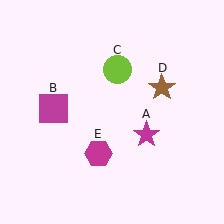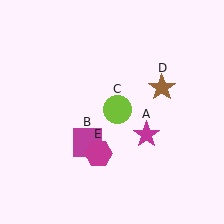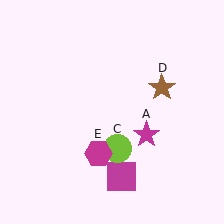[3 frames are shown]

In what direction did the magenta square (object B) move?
The magenta square (object B) moved down and to the right.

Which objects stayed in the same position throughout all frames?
Magenta star (object A) and brown star (object D) and magenta hexagon (object E) remained stationary.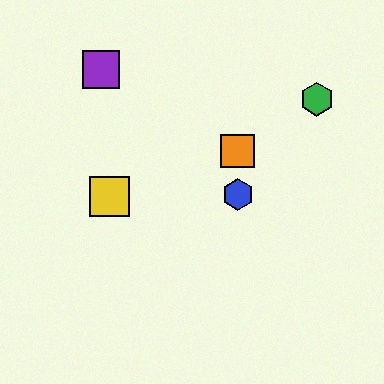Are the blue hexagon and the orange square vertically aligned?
Yes, both are at x≈238.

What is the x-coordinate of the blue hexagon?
The blue hexagon is at x≈238.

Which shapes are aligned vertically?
The red hexagon, the blue hexagon, the orange square are aligned vertically.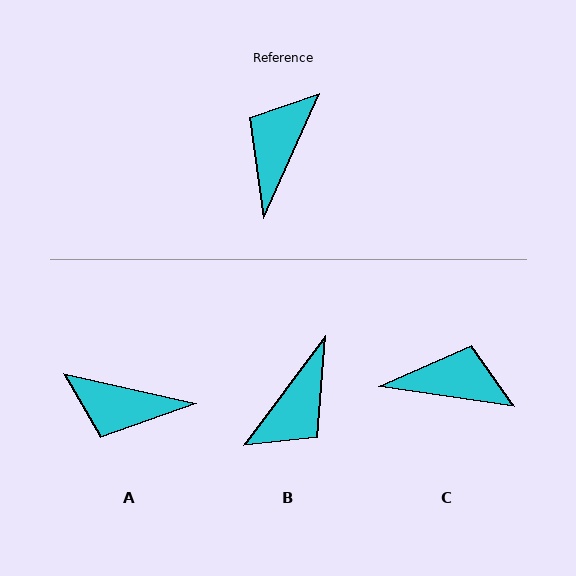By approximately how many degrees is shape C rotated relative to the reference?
Approximately 74 degrees clockwise.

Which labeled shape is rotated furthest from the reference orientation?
B, about 168 degrees away.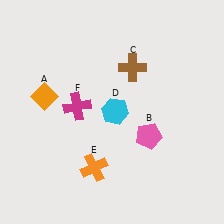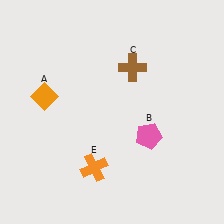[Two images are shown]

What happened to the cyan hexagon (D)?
The cyan hexagon (D) was removed in Image 2. It was in the top-right area of Image 1.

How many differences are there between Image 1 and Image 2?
There are 2 differences between the two images.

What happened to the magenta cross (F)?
The magenta cross (F) was removed in Image 2. It was in the top-left area of Image 1.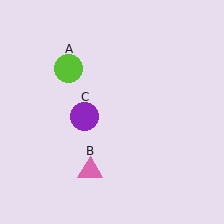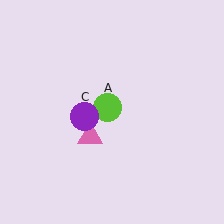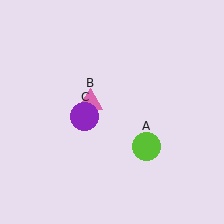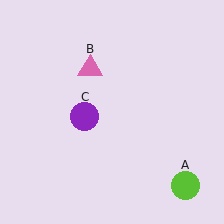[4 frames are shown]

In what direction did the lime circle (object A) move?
The lime circle (object A) moved down and to the right.